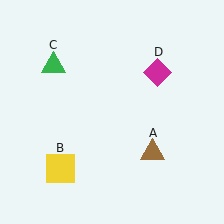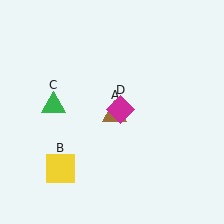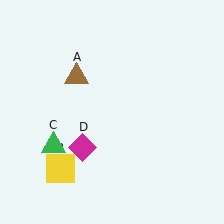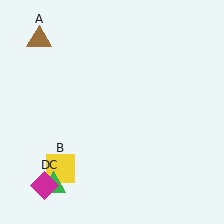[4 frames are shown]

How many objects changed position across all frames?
3 objects changed position: brown triangle (object A), green triangle (object C), magenta diamond (object D).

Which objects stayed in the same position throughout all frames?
Yellow square (object B) remained stationary.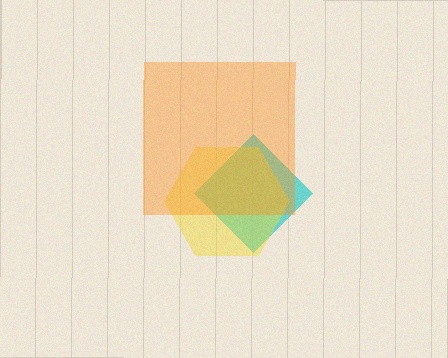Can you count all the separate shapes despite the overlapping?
Yes, there are 3 separate shapes.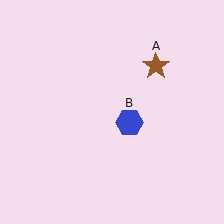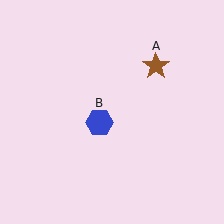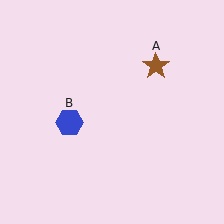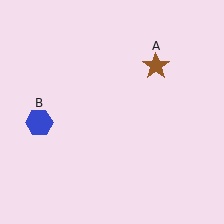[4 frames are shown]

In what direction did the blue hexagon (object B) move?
The blue hexagon (object B) moved left.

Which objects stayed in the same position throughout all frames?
Brown star (object A) remained stationary.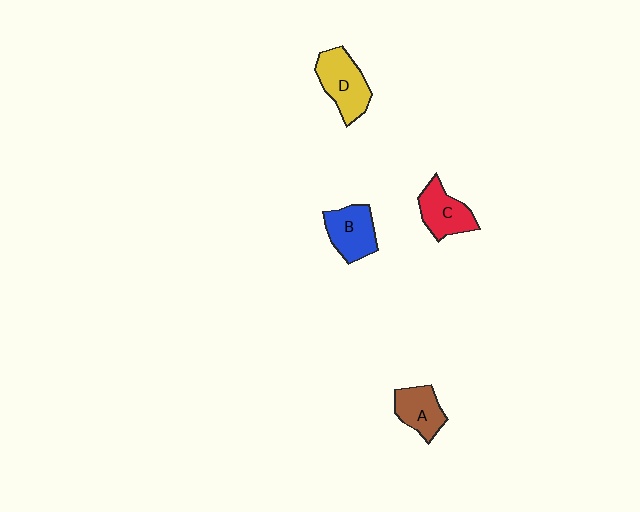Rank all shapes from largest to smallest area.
From largest to smallest: D (yellow), B (blue), C (red), A (brown).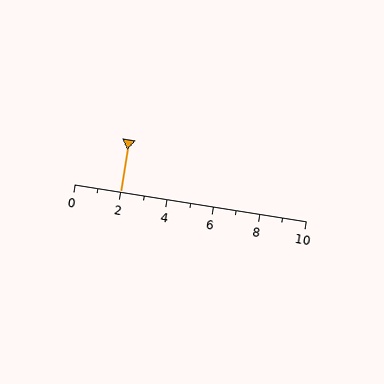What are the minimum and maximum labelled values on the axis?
The axis runs from 0 to 10.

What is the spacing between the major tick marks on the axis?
The major ticks are spaced 2 apart.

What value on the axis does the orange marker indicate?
The marker indicates approximately 2.